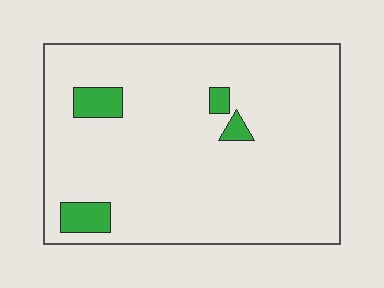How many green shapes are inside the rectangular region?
4.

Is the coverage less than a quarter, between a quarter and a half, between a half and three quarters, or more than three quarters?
Less than a quarter.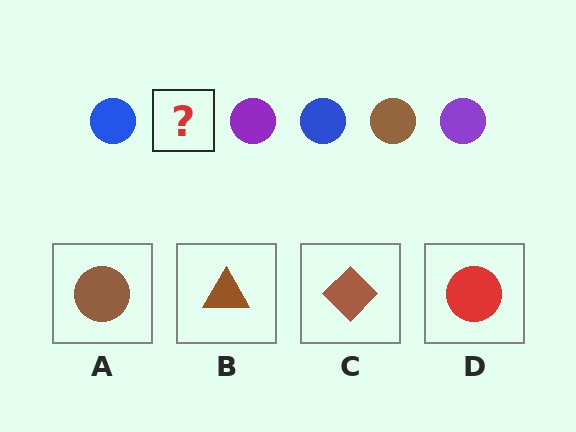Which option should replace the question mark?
Option A.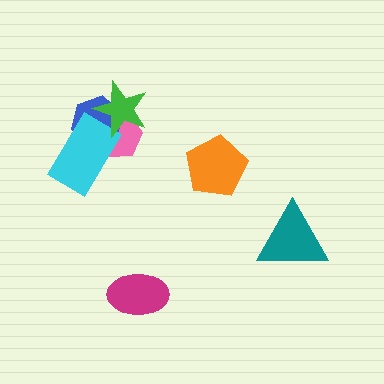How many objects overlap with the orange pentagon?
0 objects overlap with the orange pentagon.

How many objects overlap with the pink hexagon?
3 objects overlap with the pink hexagon.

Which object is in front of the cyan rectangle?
The green star is in front of the cyan rectangle.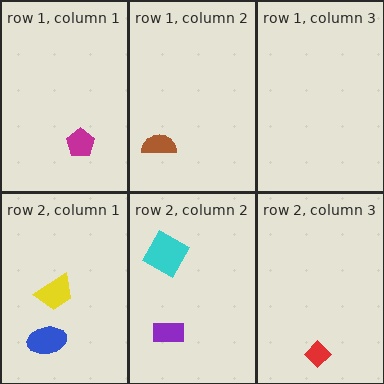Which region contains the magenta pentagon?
The row 1, column 1 region.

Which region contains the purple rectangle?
The row 2, column 2 region.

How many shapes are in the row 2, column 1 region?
2.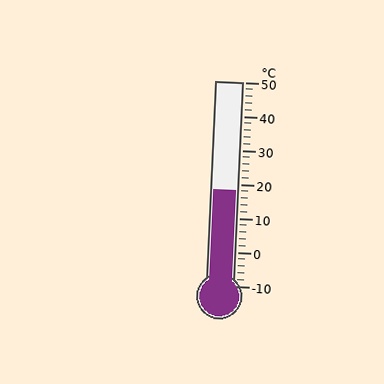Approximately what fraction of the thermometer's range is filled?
The thermometer is filled to approximately 45% of its range.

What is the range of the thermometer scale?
The thermometer scale ranges from -10°C to 50°C.